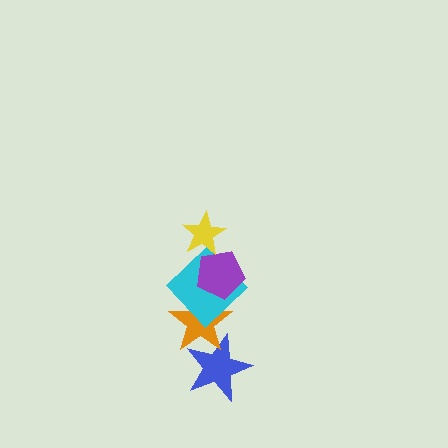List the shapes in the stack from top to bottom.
From top to bottom: the yellow star, the purple pentagon, the cyan diamond, the orange star, the blue star.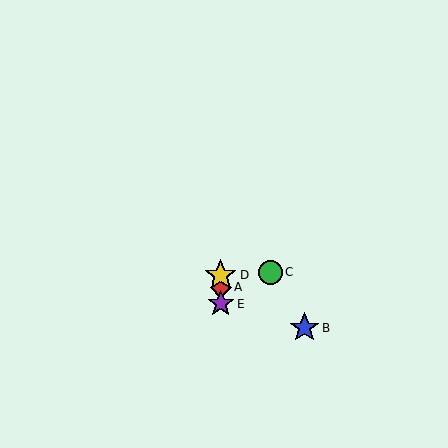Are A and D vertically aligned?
Yes, both are at x≈221.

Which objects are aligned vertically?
Objects A, D, E are aligned vertically.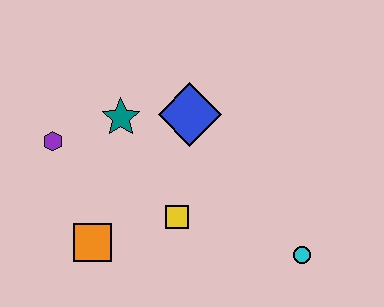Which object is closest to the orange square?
The yellow square is closest to the orange square.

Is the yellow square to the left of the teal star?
No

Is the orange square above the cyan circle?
Yes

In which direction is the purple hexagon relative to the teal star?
The purple hexagon is to the left of the teal star.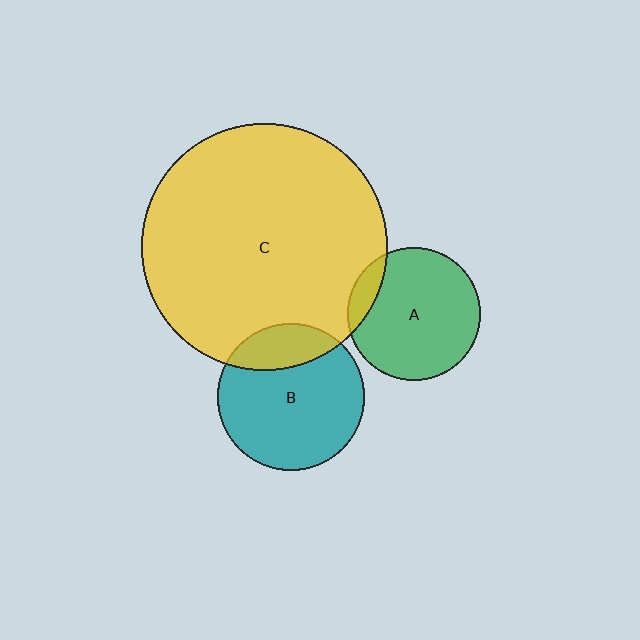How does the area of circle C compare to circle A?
Approximately 3.4 times.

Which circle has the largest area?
Circle C (yellow).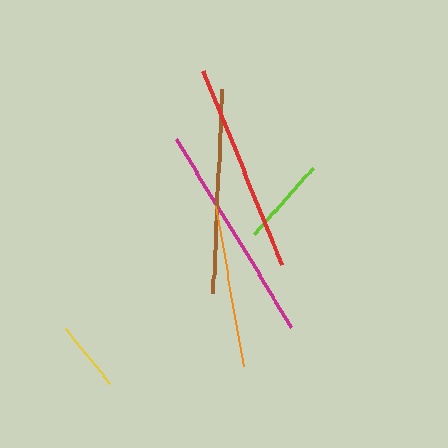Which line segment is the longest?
The magenta line is the longest at approximately 220 pixels.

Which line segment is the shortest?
The yellow line is the shortest at approximately 70 pixels.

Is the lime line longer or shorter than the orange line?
The orange line is longer than the lime line.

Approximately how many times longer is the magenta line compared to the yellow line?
The magenta line is approximately 3.1 times the length of the yellow line.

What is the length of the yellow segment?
The yellow segment is approximately 70 pixels long.